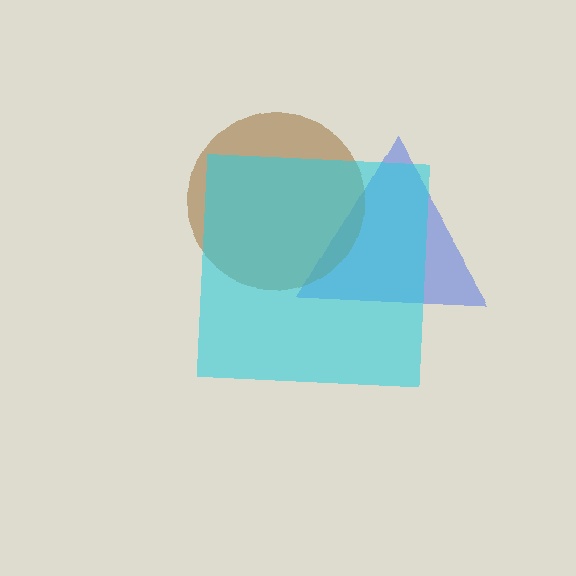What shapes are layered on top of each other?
The layered shapes are: a blue triangle, a brown circle, a cyan square.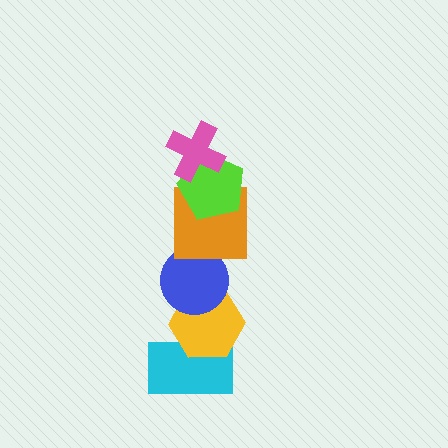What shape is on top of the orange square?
The lime pentagon is on top of the orange square.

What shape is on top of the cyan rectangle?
The yellow hexagon is on top of the cyan rectangle.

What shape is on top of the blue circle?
The orange square is on top of the blue circle.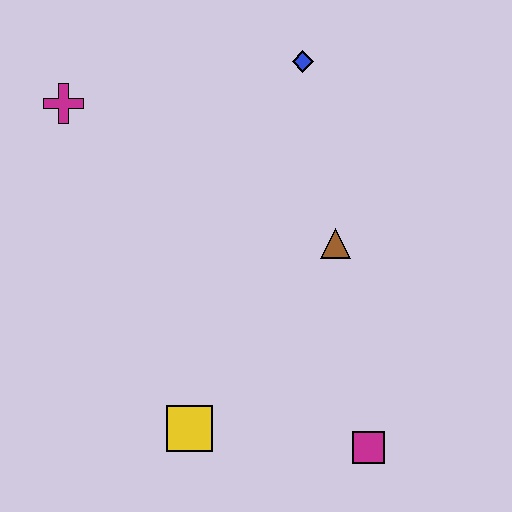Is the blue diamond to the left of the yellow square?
No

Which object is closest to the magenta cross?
The blue diamond is closest to the magenta cross.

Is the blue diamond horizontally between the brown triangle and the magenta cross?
Yes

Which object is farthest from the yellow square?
The blue diamond is farthest from the yellow square.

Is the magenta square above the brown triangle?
No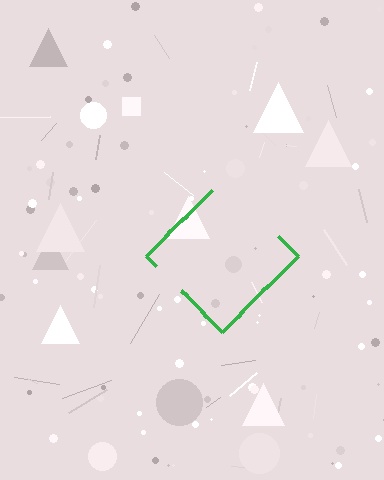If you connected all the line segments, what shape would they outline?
They would outline a diamond.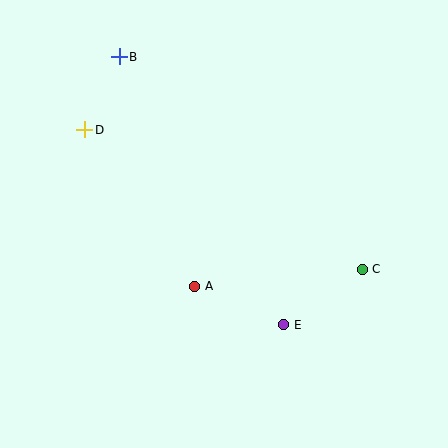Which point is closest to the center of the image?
Point A at (195, 286) is closest to the center.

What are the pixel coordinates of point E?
Point E is at (284, 325).